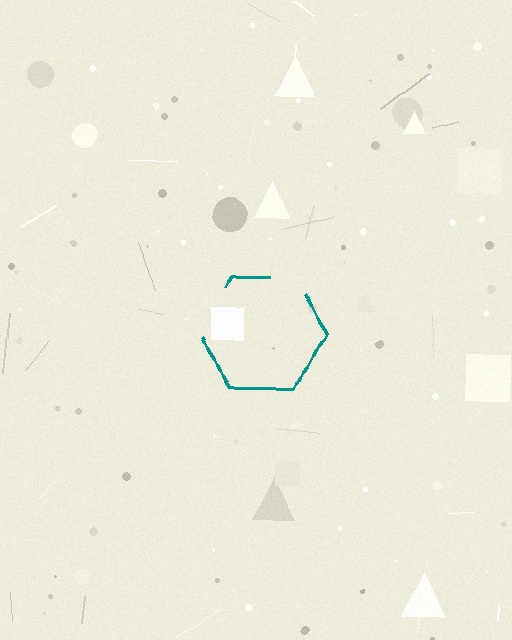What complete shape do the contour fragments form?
The contour fragments form a hexagon.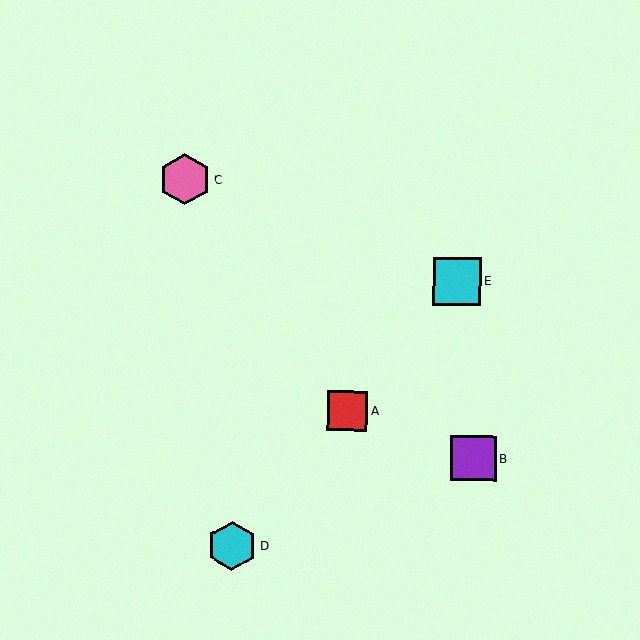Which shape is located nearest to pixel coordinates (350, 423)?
The red square (labeled A) at (347, 411) is nearest to that location.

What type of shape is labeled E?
Shape E is a cyan square.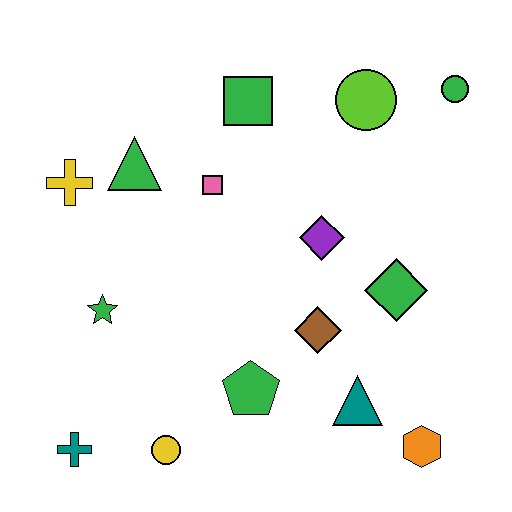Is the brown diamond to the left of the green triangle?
No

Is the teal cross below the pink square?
Yes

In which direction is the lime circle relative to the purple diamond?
The lime circle is above the purple diamond.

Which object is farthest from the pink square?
The orange hexagon is farthest from the pink square.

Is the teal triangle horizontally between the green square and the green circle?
Yes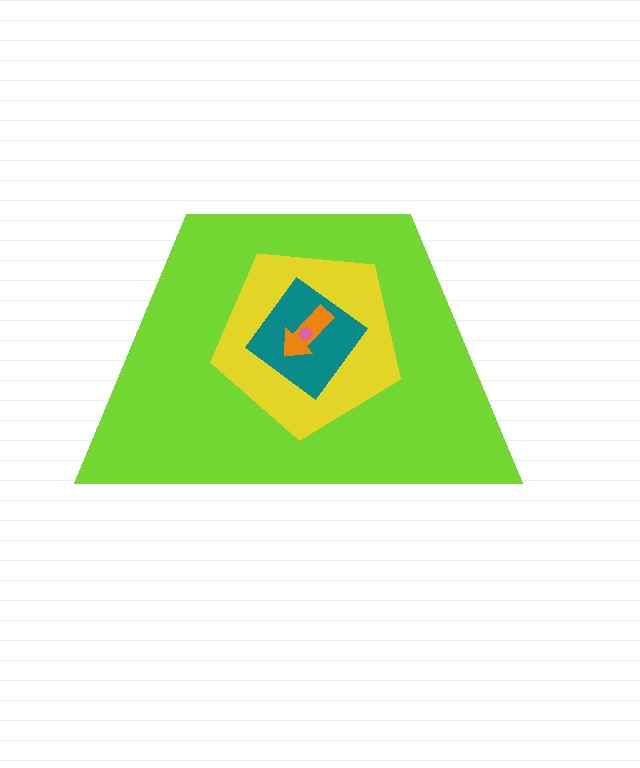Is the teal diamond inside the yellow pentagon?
Yes.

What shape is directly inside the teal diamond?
The orange arrow.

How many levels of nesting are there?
5.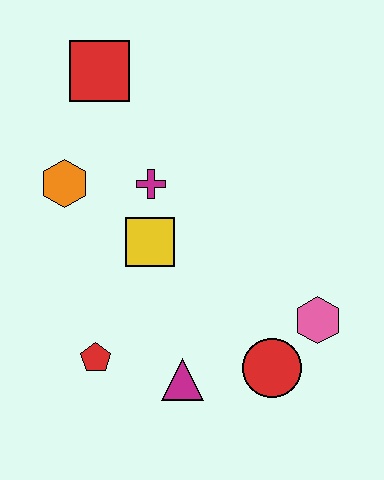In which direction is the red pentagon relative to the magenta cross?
The red pentagon is below the magenta cross.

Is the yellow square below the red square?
Yes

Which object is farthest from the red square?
The red circle is farthest from the red square.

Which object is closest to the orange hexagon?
The magenta cross is closest to the orange hexagon.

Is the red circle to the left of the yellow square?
No